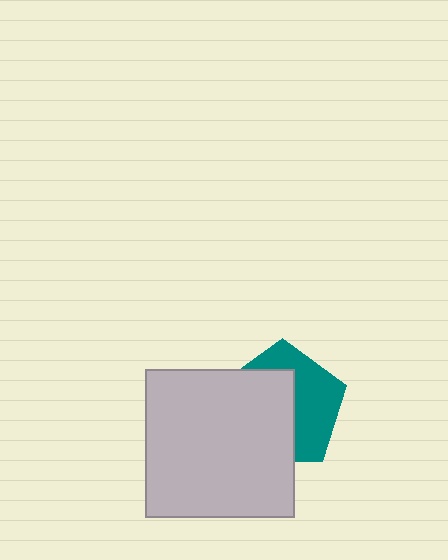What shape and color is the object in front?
The object in front is a light gray square.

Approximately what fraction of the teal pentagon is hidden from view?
Roughly 55% of the teal pentagon is hidden behind the light gray square.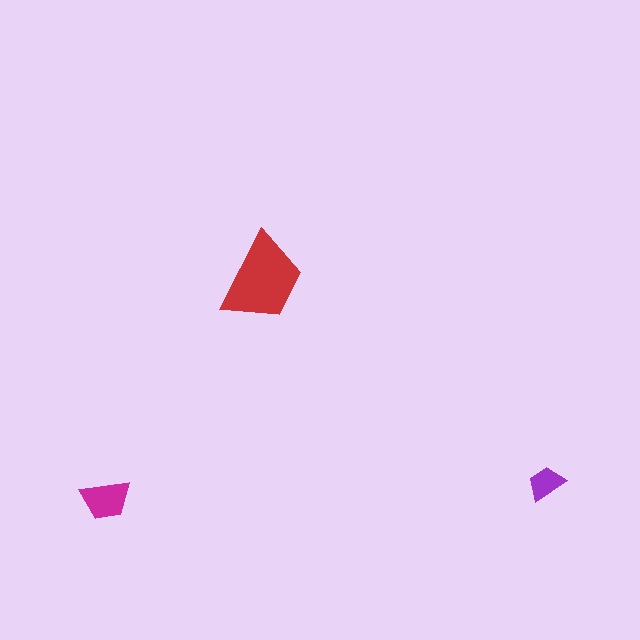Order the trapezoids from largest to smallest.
the red one, the magenta one, the purple one.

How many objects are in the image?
There are 3 objects in the image.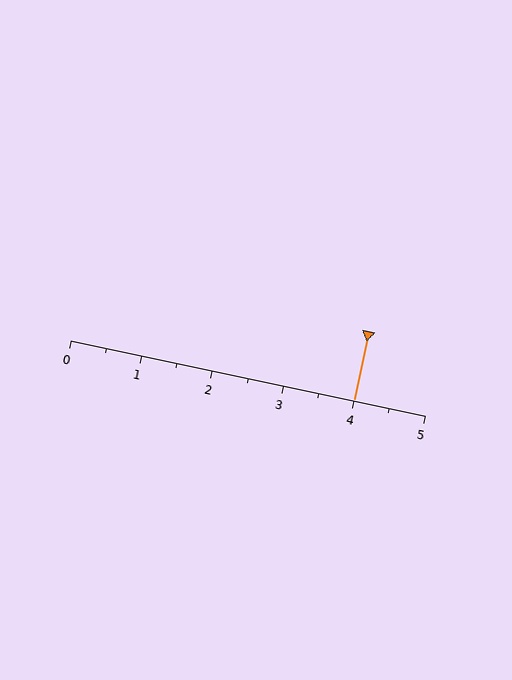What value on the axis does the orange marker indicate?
The marker indicates approximately 4.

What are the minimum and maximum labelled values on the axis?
The axis runs from 0 to 5.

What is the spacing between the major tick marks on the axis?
The major ticks are spaced 1 apart.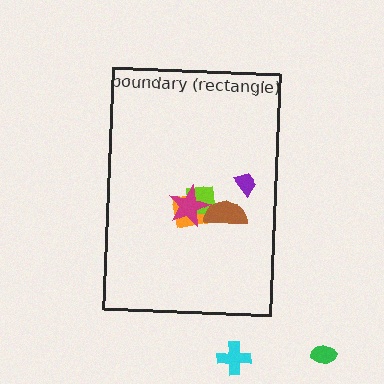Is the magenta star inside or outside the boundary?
Inside.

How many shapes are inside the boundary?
5 inside, 2 outside.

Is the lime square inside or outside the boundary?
Inside.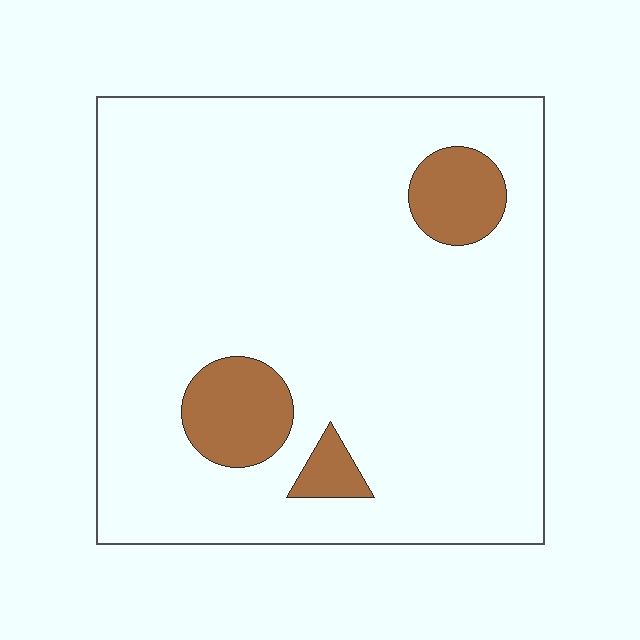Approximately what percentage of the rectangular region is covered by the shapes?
Approximately 10%.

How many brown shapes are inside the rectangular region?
3.